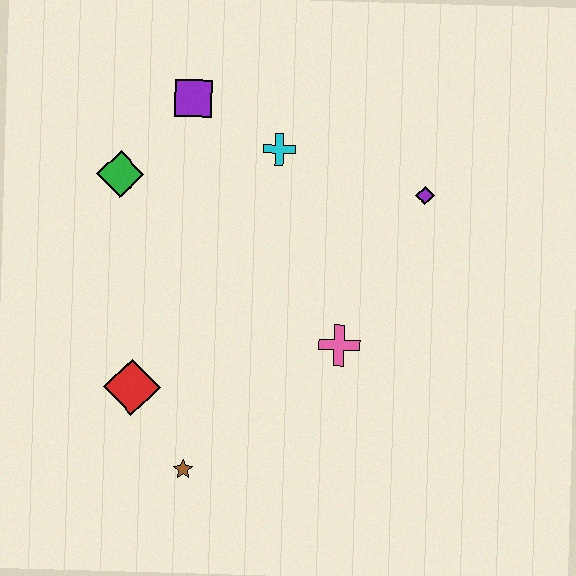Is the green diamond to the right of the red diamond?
No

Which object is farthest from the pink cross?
The purple square is farthest from the pink cross.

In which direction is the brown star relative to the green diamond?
The brown star is below the green diamond.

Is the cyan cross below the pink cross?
No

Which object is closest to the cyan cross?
The purple square is closest to the cyan cross.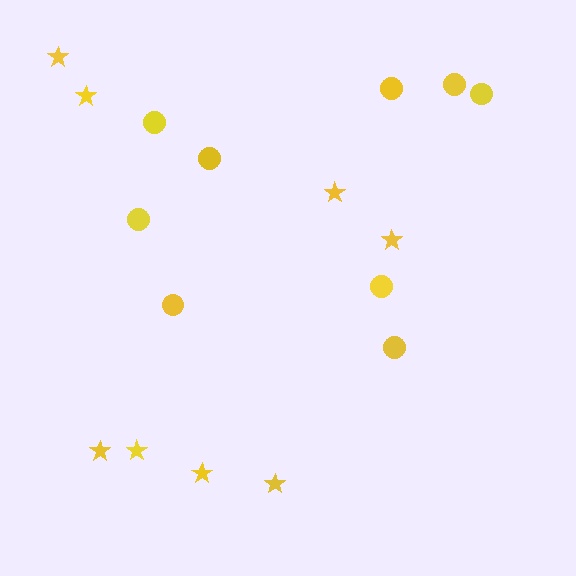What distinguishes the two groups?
There are 2 groups: one group of circles (9) and one group of stars (8).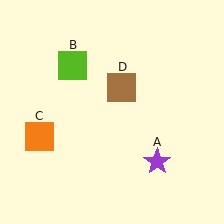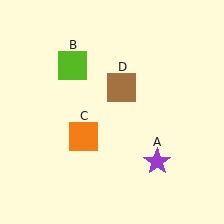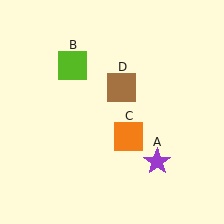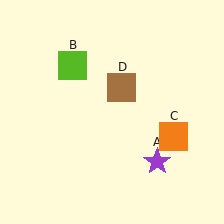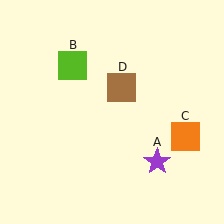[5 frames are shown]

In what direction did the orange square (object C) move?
The orange square (object C) moved right.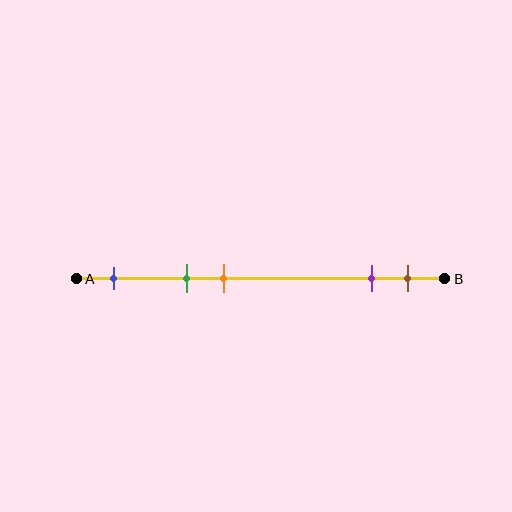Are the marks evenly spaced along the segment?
No, the marks are not evenly spaced.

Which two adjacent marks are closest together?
The purple and brown marks are the closest adjacent pair.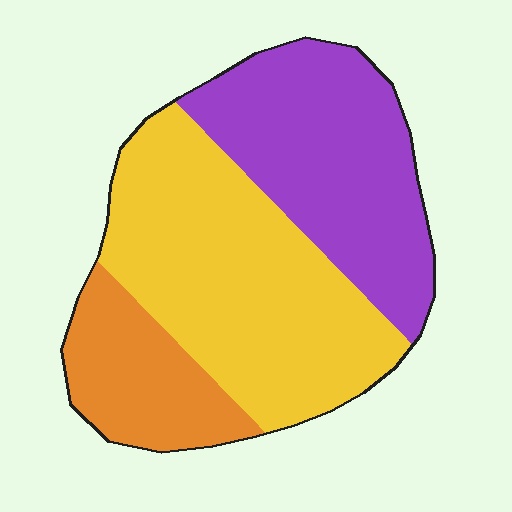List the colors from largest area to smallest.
From largest to smallest: yellow, purple, orange.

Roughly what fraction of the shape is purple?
Purple takes up about three eighths (3/8) of the shape.